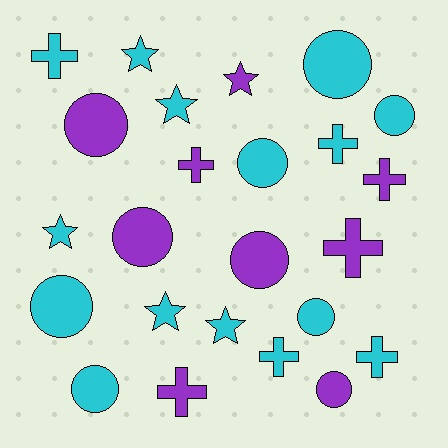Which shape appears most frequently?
Circle, with 10 objects.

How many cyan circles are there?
There are 6 cyan circles.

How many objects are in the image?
There are 24 objects.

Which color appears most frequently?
Cyan, with 15 objects.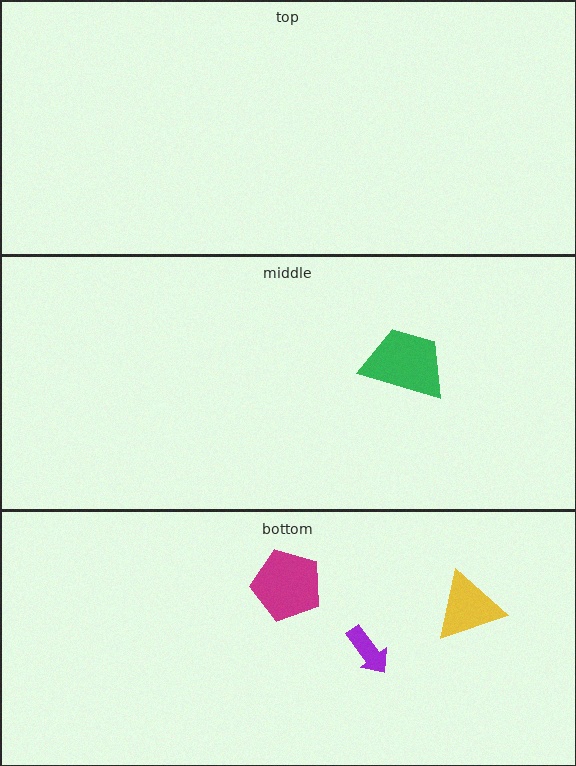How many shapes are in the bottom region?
3.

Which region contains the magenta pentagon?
The bottom region.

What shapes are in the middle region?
The green trapezoid.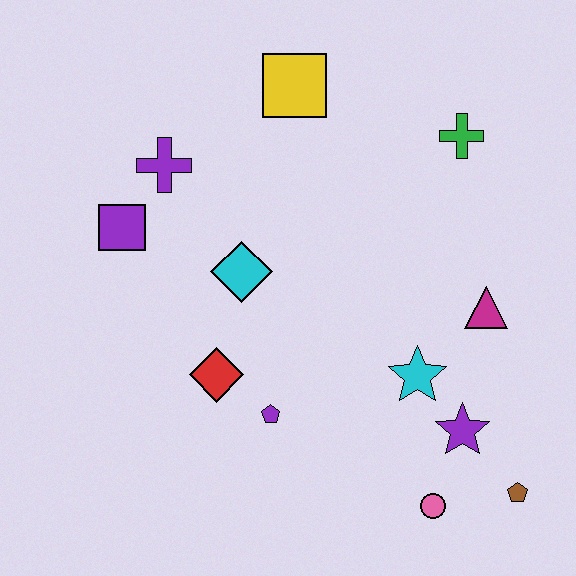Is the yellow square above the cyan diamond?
Yes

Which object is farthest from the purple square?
The brown pentagon is farthest from the purple square.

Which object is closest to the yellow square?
The purple cross is closest to the yellow square.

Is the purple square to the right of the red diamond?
No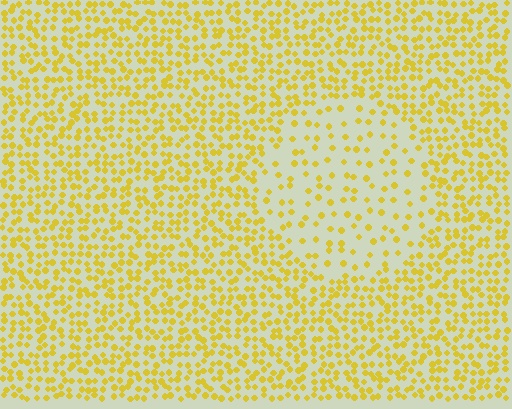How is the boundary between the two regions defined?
The boundary is defined by a change in element density (approximately 2.4x ratio). All elements are the same color, size, and shape.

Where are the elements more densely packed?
The elements are more densely packed outside the circle boundary.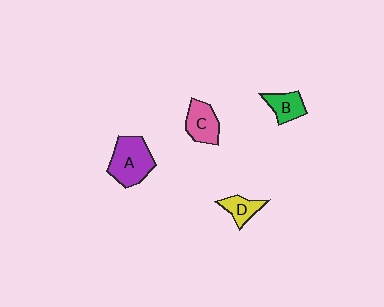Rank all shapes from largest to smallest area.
From largest to smallest: A (purple), C (pink), B (green), D (yellow).